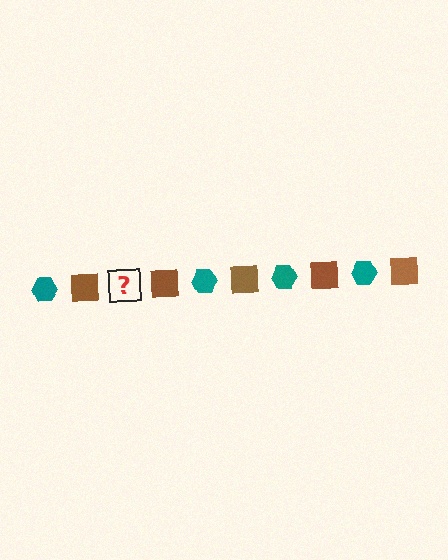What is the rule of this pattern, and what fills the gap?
The rule is that the pattern alternates between teal hexagon and brown square. The gap should be filled with a teal hexagon.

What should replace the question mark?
The question mark should be replaced with a teal hexagon.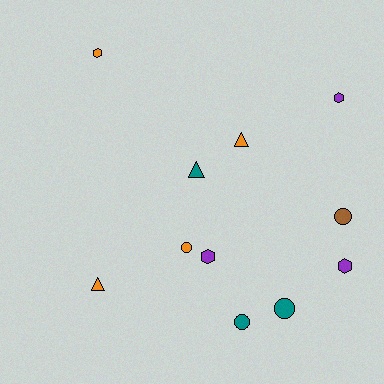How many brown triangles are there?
There are no brown triangles.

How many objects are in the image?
There are 11 objects.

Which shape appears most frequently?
Hexagon, with 4 objects.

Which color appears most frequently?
Orange, with 4 objects.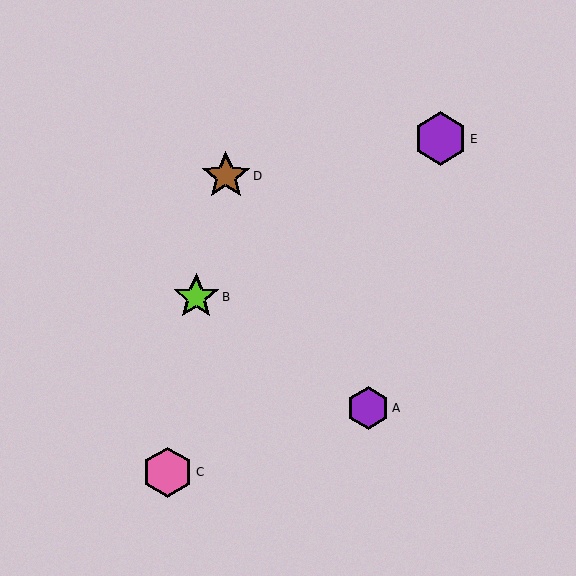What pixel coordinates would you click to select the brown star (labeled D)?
Click at (226, 176) to select the brown star D.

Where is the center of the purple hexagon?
The center of the purple hexagon is at (440, 139).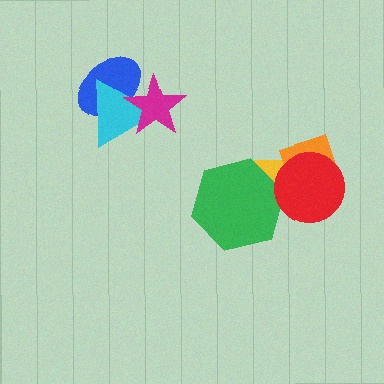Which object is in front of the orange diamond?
The red circle is in front of the orange diamond.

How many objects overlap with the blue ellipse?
2 objects overlap with the blue ellipse.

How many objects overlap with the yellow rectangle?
3 objects overlap with the yellow rectangle.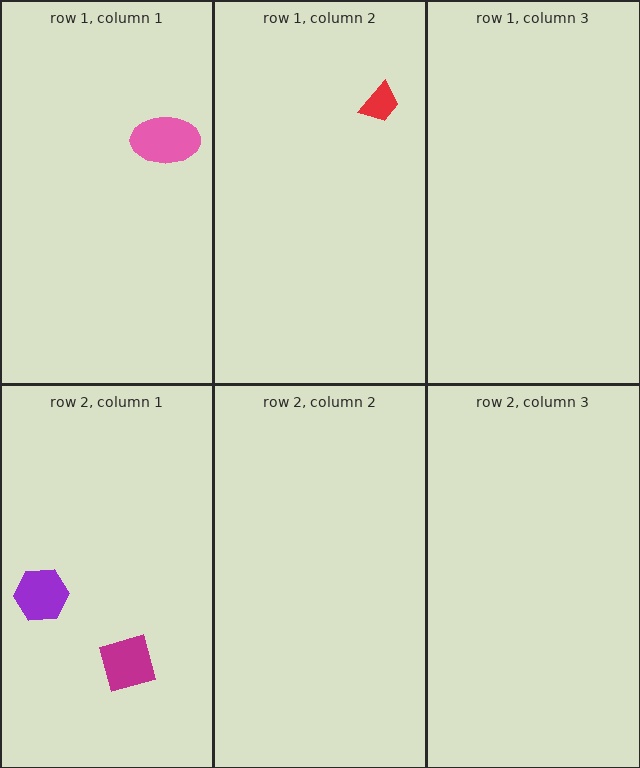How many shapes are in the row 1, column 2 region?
1.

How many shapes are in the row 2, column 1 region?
2.